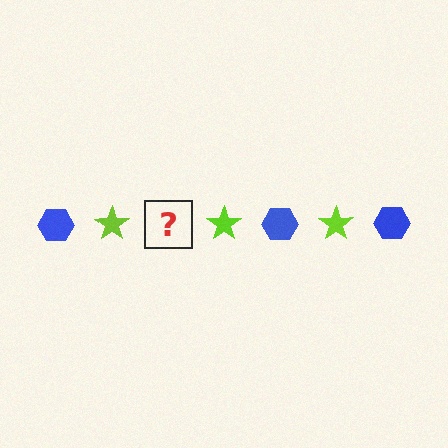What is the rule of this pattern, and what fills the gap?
The rule is that the pattern alternates between blue hexagon and lime star. The gap should be filled with a blue hexagon.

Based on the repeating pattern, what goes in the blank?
The blank should be a blue hexagon.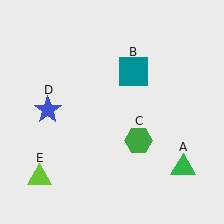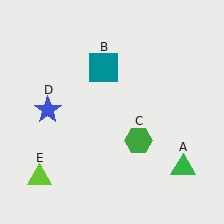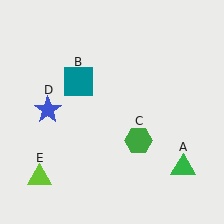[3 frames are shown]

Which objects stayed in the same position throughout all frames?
Green triangle (object A) and green hexagon (object C) and blue star (object D) and lime triangle (object E) remained stationary.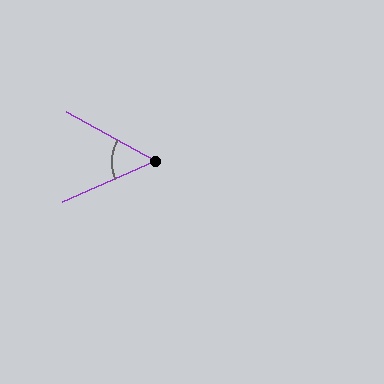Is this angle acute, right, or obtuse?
It is acute.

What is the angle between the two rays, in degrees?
Approximately 53 degrees.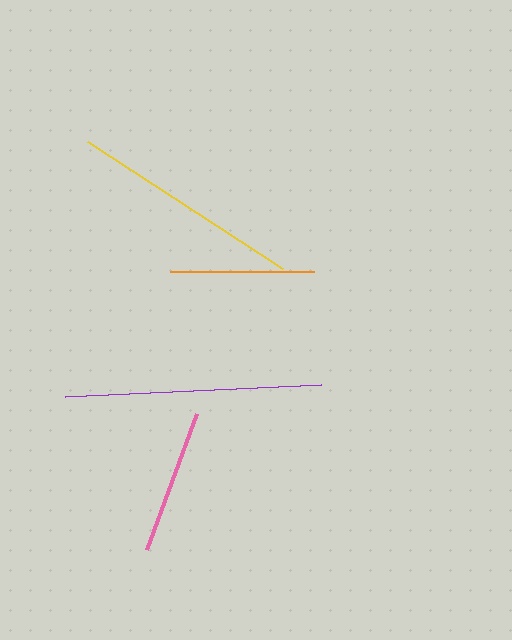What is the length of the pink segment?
The pink segment is approximately 145 pixels long.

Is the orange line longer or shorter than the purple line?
The purple line is longer than the orange line.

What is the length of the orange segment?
The orange segment is approximately 144 pixels long.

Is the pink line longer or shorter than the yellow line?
The yellow line is longer than the pink line.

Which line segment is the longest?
The purple line is the longest at approximately 257 pixels.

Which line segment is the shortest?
The orange line is the shortest at approximately 144 pixels.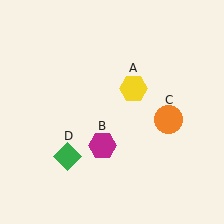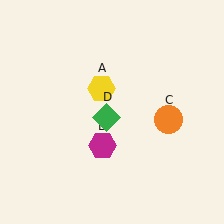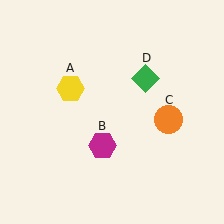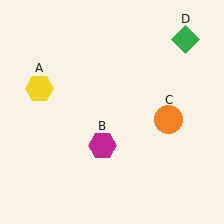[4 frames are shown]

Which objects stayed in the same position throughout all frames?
Magenta hexagon (object B) and orange circle (object C) remained stationary.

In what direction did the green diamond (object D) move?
The green diamond (object D) moved up and to the right.